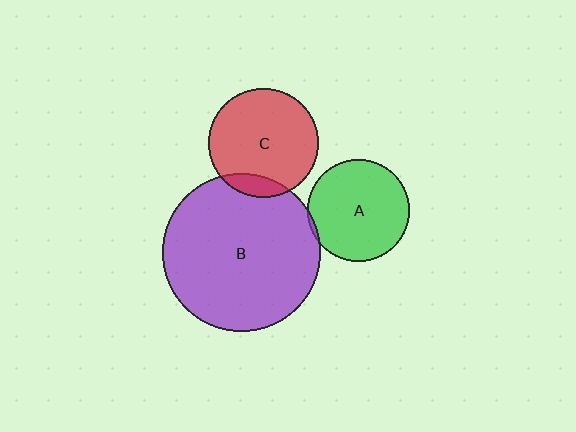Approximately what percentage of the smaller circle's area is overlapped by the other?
Approximately 10%.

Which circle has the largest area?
Circle B (purple).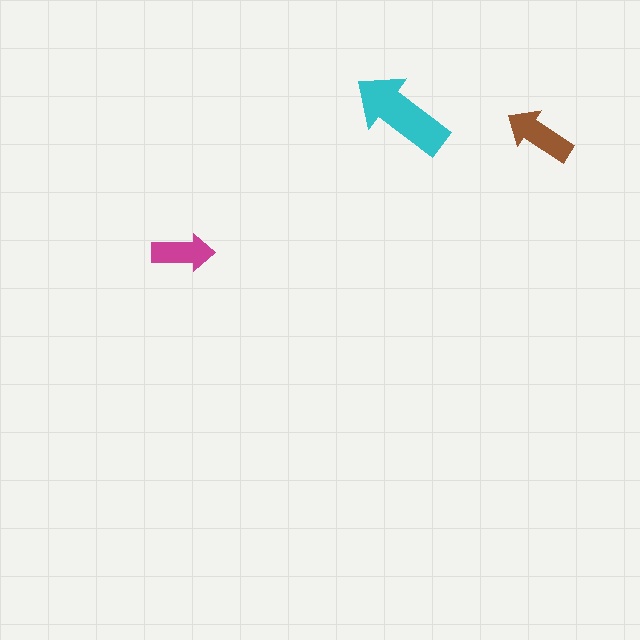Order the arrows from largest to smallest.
the cyan one, the brown one, the magenta one.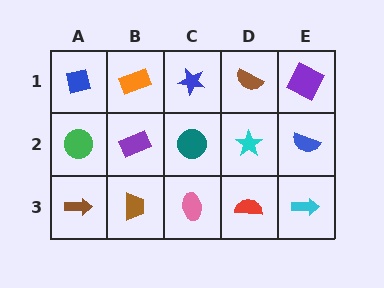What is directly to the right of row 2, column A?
A purple rectangle.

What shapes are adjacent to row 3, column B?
A purple rectangle (row 2, column B), a brown arrow (row 3, column A), a pink ellipse (row 3, column C).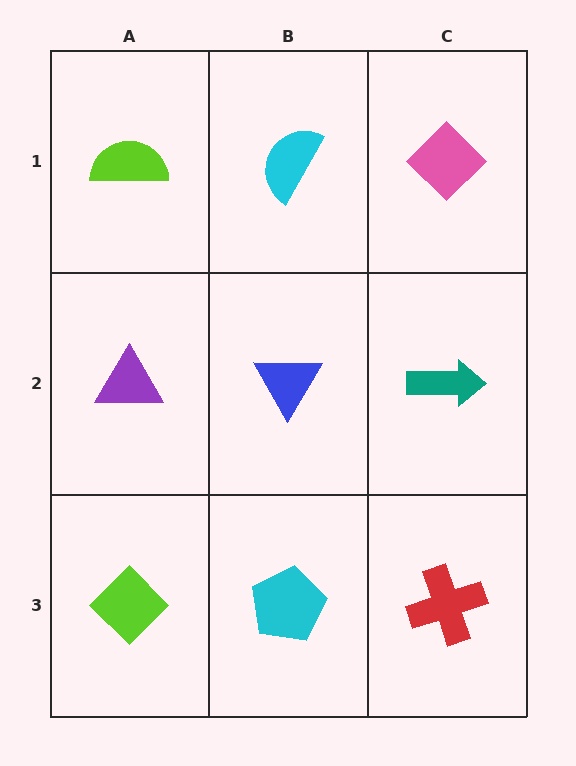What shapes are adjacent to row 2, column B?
A cyan semicircle (row 1, column B), a cyan pentagon (row 3, column B), a purple triangle (row 2, column A), a teal arrow (row 2, column C).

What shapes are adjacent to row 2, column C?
A pink diamond (row 1, column C), a red cross (row 3, column C), a blue triangle (row 2, column B).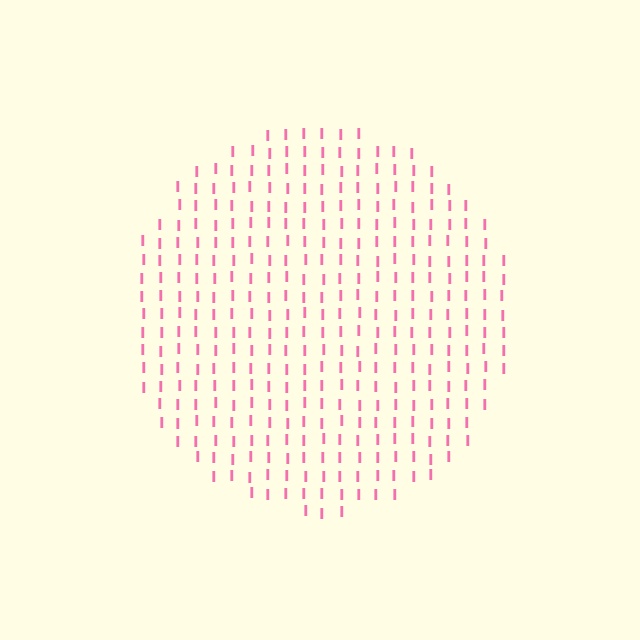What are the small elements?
The small elements are letter I's.